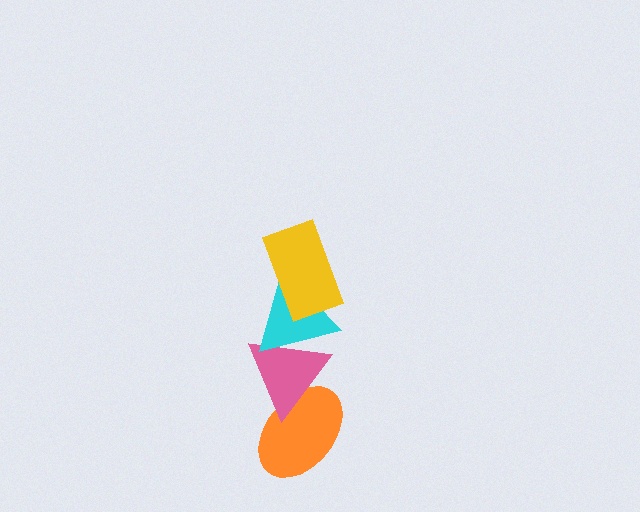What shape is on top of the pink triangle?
The cyan triangle is on top of the pink triangle.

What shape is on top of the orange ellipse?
The pink triangle is on top of the orange ellipse.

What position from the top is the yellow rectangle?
The yellow rectangle is 1st from the top.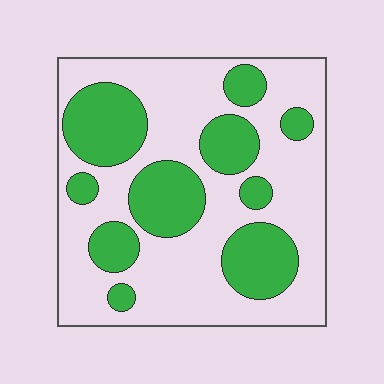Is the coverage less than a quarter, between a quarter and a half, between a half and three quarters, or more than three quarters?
Between a quarter and a half.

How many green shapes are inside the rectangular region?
10.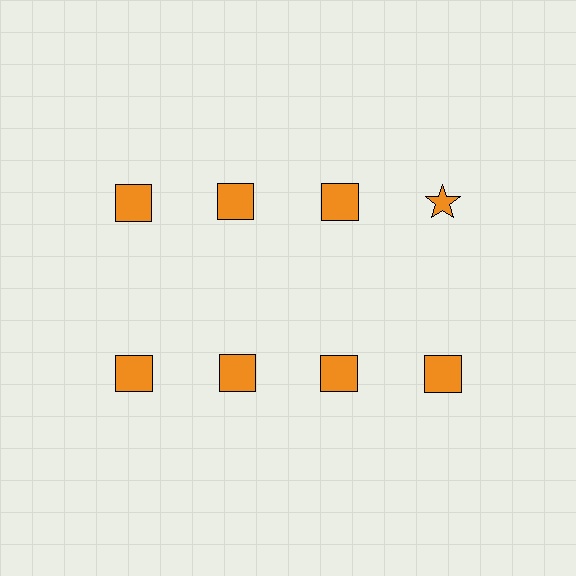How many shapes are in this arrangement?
There are 8 shapes arranged in a grid pattern.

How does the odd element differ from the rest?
It has a different shape: star instead of square.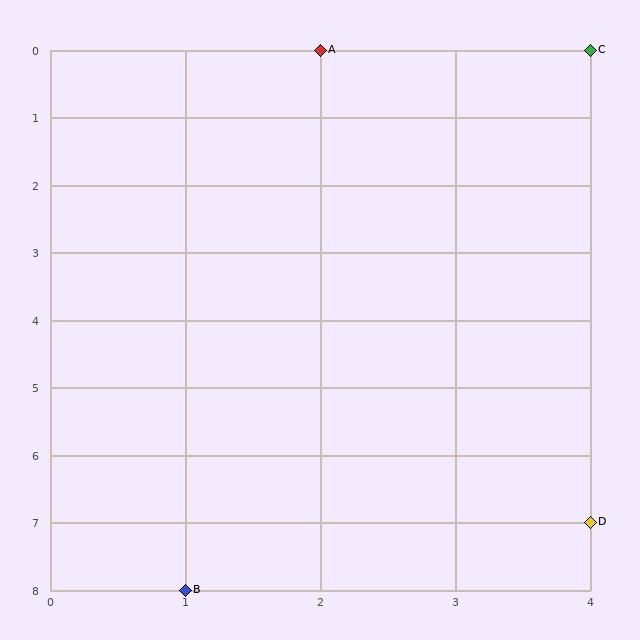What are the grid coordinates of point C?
Point C is at grid coordinates (4, 0).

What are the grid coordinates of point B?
Point B is at grid coordinates (1, 8).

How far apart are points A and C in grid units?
Points A and C are 2 columns apart.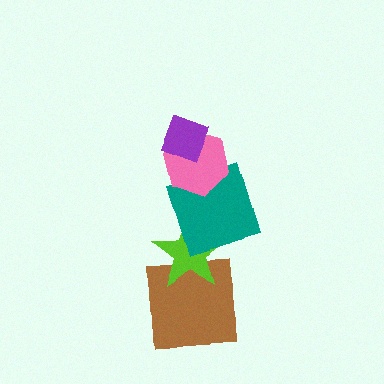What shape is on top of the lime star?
The teal square is on top of the lime star.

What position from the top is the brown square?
The brown square is 5th from the top.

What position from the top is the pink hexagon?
The pink hexagon is 2nd from the top.